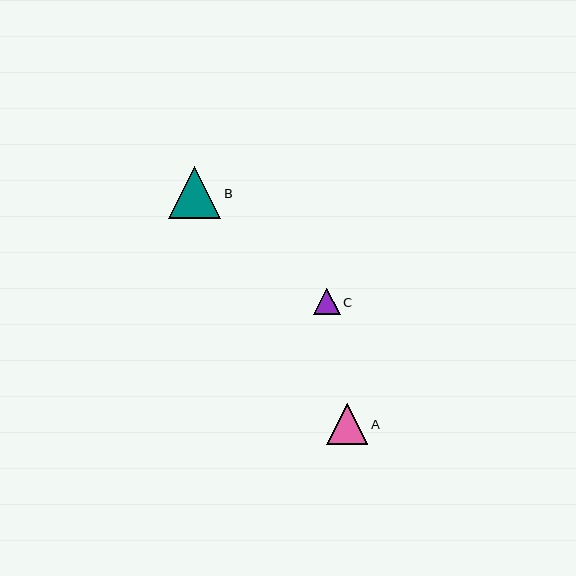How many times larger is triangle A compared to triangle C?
Triangle A is approximately 1.6 times the size of triangle C.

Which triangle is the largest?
Triangle B is the largest with a size of approximately 52 pixels.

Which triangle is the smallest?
Triangle C is the smallest with a size of approximately 26 pixels.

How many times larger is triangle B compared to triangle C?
Triangle B is approximately 2.0 times the size of triangle C.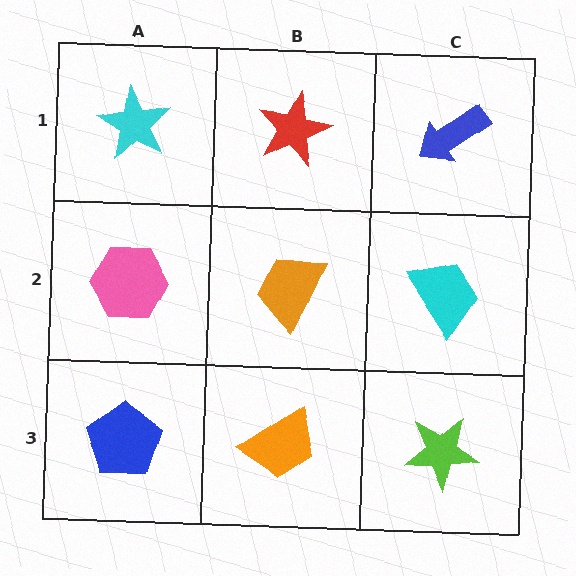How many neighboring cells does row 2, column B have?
4.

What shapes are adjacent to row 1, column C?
A cyan trapezoid (row 2, column C), a red star (row 1, column B).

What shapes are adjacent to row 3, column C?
A cyan trapezoid (row 2, column C), an orange trapezoid (row 3, column B).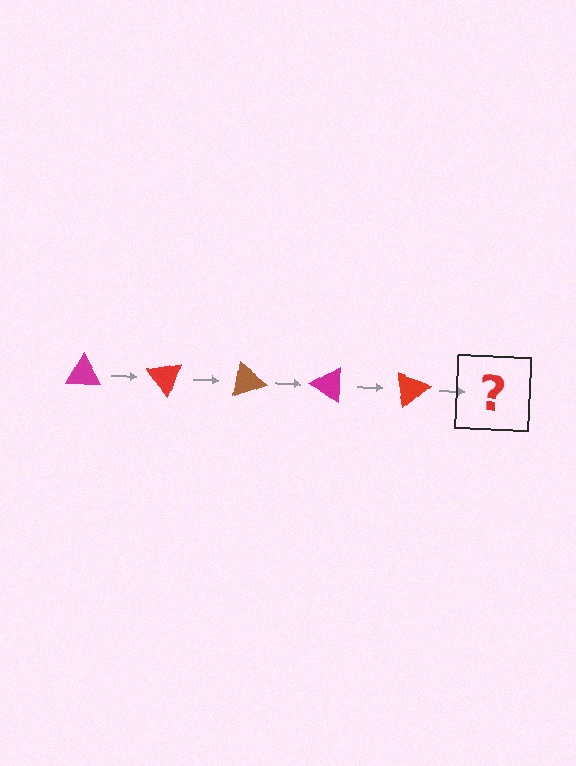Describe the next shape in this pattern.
It should be a brown triangle, rotated 250 degrees from the start.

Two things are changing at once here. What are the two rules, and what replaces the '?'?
The two rules are that it rotates 50 degrees each step and the color cycles through magenta, red, and brown. The '?' should be a brown triangle, rotated 250 degrees from the start.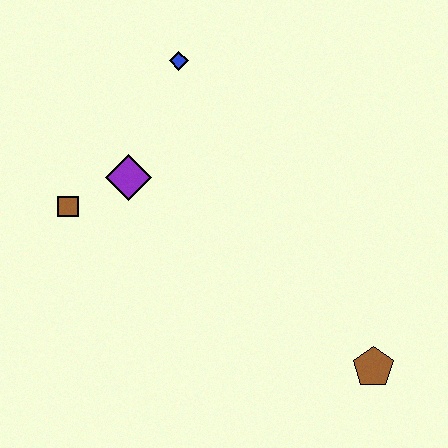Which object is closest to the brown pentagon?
The purple diamond is closest to the brown pentagon.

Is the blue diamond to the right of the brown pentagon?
No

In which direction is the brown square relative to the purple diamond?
The brown square is to the left of the purple diamond.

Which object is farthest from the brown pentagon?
The blue diamond is farthest from the brown pentagon.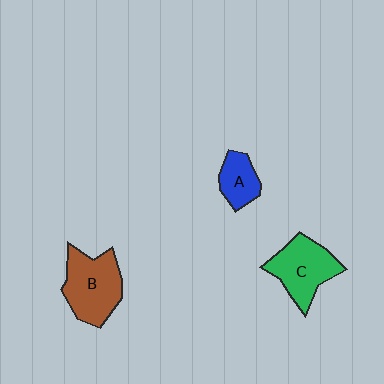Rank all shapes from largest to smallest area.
From largest to smallest: B (brown), C (green), A (blue).